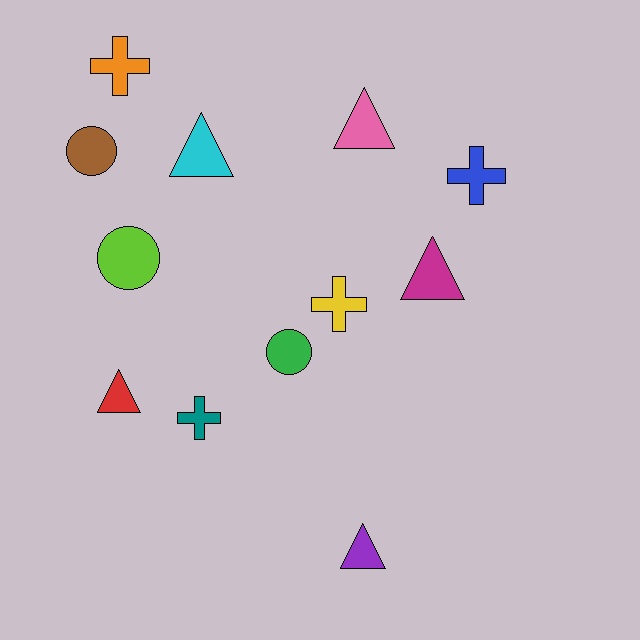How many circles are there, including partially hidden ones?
There are 3 circles.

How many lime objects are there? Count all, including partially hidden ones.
There is 1 lime object.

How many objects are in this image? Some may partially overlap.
There are 12 objects.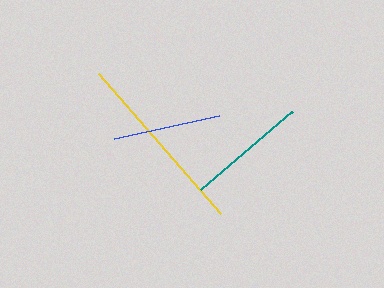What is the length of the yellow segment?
The yellow segment is approximately 186 pixels long.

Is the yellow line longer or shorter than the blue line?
The yellow line is longer than the blue line.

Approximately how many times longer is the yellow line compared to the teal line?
The yellow line is approximately 1.5 times the length of the teal line.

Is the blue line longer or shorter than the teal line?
The teal line is longer than the blue line.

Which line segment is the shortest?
The blue line is the shortest at approximately 107 pixels.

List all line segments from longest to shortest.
From longest to shortest: yellow, teal, blue.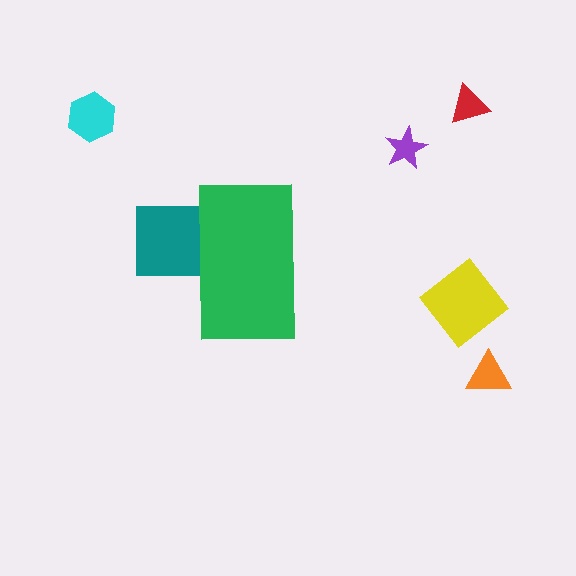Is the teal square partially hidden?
Yes, the teal square is partially hidden behind the green rectangle.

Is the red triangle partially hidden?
No, the red triangle is fully visible.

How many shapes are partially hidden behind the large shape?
1 shape is partially hidden.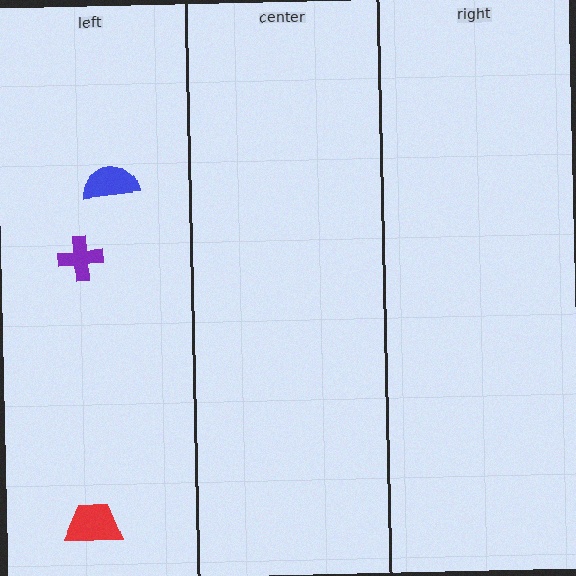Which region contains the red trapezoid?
The left region.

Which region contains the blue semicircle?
The left region.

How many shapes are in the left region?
3.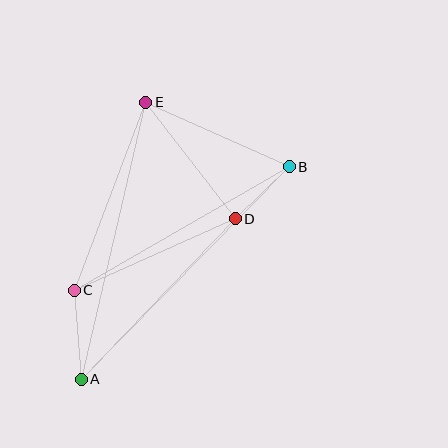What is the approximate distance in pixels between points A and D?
The distance between A and D is approximately 222 pixels.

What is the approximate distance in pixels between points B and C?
The distance between B and C is approximately 248 pixels.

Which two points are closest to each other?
Points B and D are closest to each other.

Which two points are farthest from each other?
Points A and B are farthest from each other.